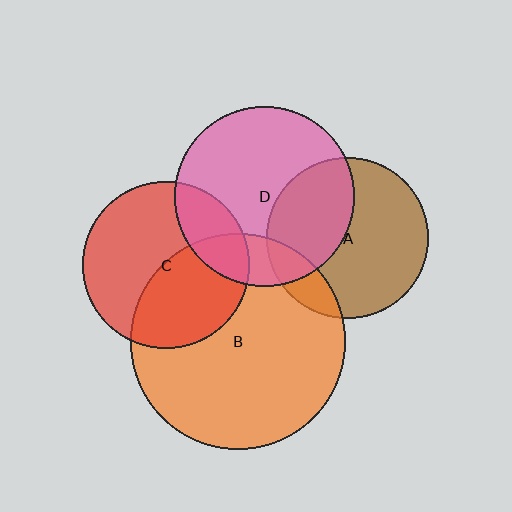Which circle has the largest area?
Circle B (orange).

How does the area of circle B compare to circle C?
Approximately 1.7 times.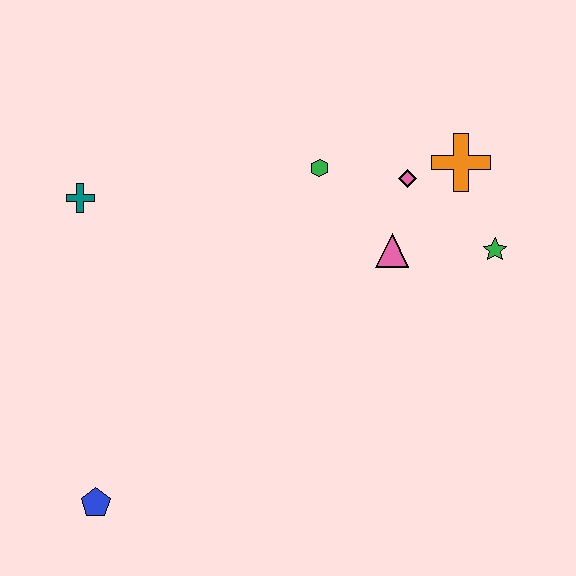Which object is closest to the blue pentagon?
The teal cross is closest to the blue pentagon.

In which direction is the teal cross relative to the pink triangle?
The teal cross is to the left of the pink triangle.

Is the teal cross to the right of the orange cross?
No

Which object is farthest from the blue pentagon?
The orange cross is farthest from the blue pentagon.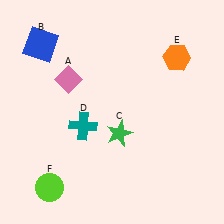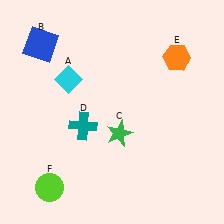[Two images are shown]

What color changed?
The diamond (A) changed from pink in Image 1 to cyan in Image 2.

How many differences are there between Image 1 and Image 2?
There is 1 difference between the two images.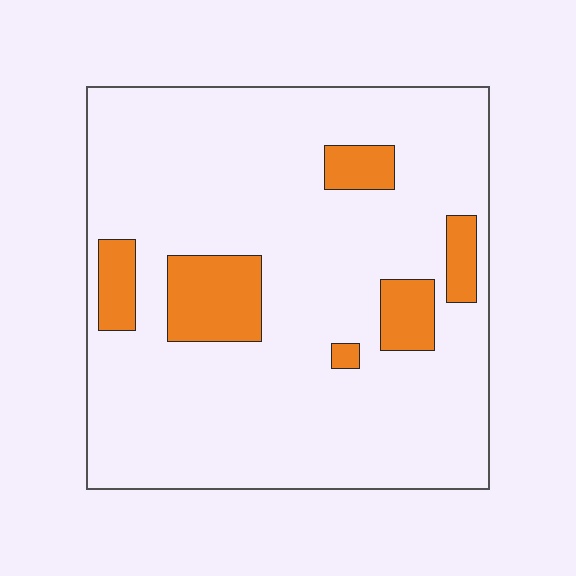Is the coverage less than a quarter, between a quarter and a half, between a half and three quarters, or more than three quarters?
Less than a quarter.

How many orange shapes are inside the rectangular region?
6.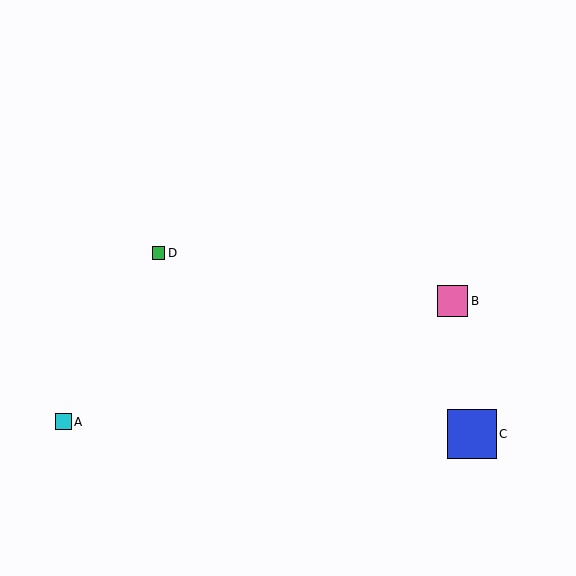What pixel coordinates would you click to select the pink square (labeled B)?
Click at (452, 301) to select the pink square B.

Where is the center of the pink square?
The center of the pink square is at (452, 301).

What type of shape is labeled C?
Shape C is a blue square.